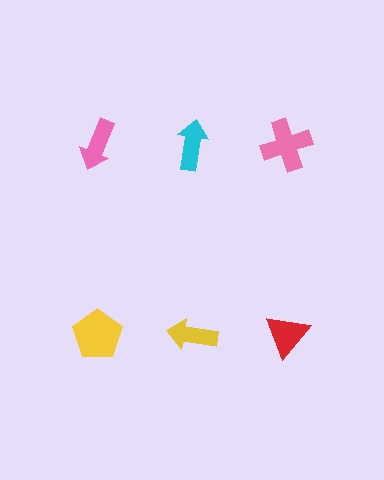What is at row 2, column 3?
A red triangle.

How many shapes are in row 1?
3 shapes.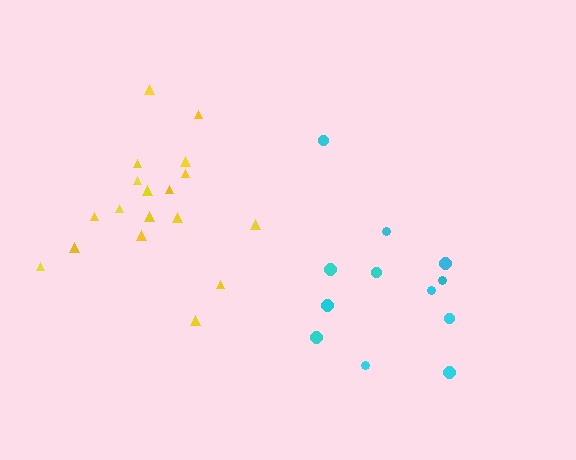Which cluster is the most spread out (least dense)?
Cyan.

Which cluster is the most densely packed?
Yellow.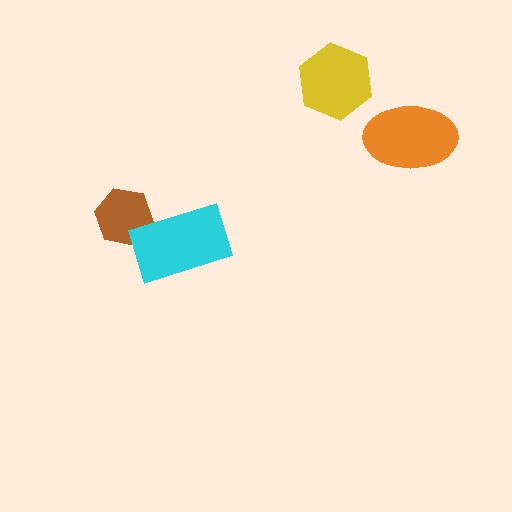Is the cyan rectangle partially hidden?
No, no other shape covers it.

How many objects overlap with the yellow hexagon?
0 objects overlap with the yellow hexagon.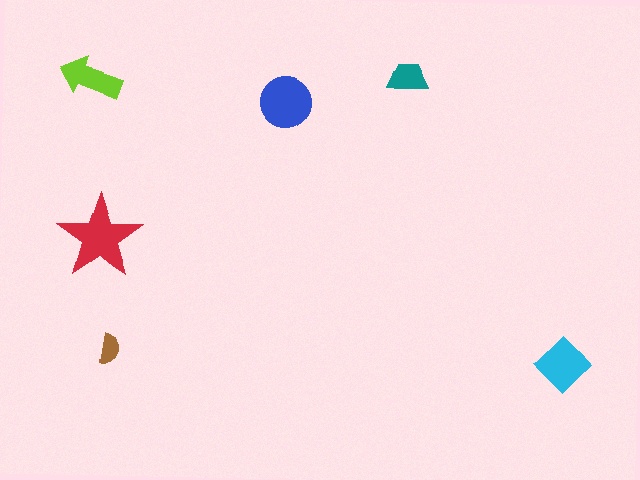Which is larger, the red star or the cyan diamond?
The red star.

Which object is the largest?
The red star.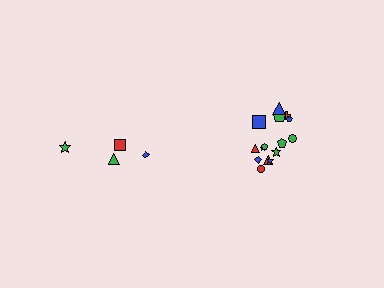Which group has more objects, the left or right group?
The right group.